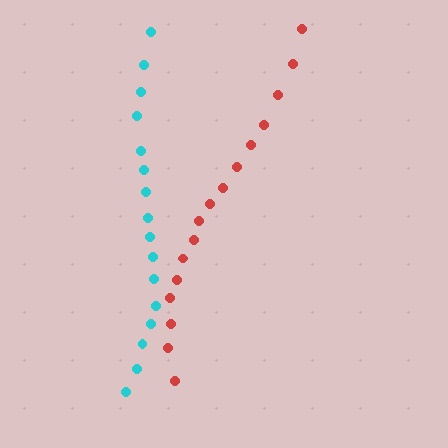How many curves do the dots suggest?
There are 2 distinct paths.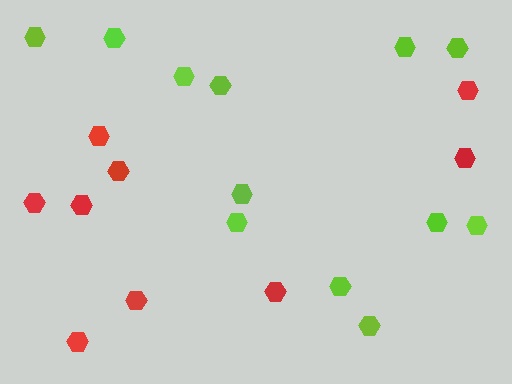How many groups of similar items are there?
There are 2 groups: one group of red hexagons (9) and one group of lime hexagons (12).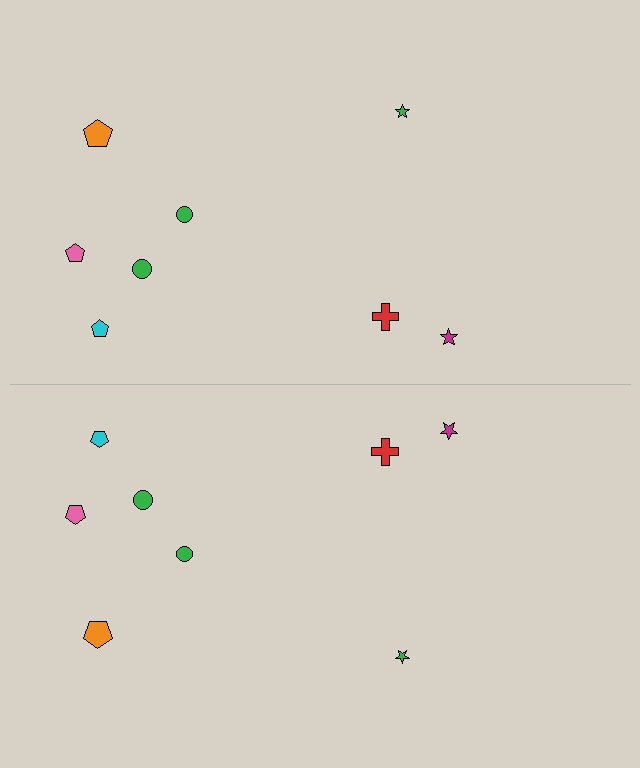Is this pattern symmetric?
Yes, this pattern has bilateral (reflection) symmetry.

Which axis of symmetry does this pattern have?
The pattern has a horizontal axis of symmetry running through the center of the image.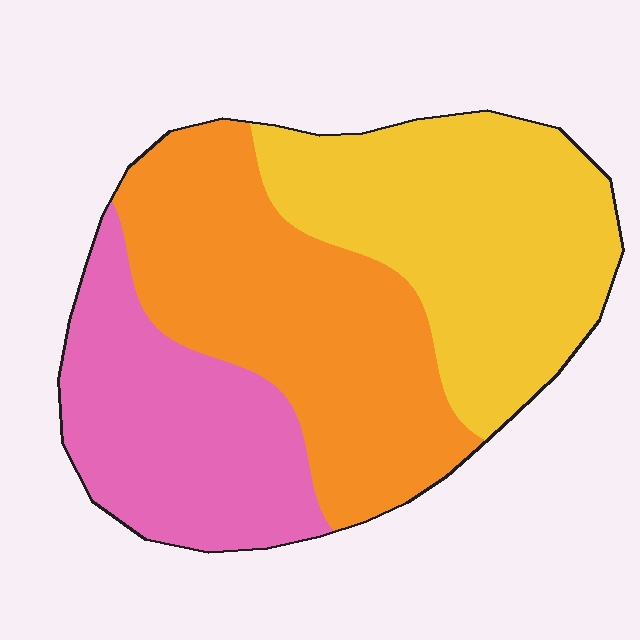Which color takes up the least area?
Pink, at roughly 25%.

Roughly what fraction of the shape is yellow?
Yellow covers around 35% of the shape.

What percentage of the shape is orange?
Orange takes up about three eighths (3/8) of the shape.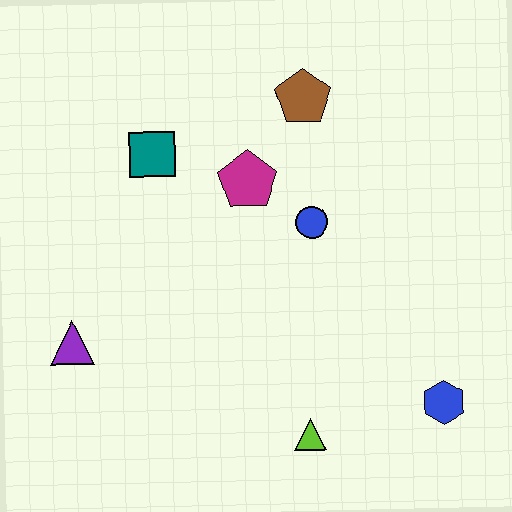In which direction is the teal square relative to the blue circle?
The teal square is to the left of the blue circle.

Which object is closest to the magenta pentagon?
The blue circle is closest to the magenta pentagon.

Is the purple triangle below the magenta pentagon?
Yes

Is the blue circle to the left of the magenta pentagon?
No